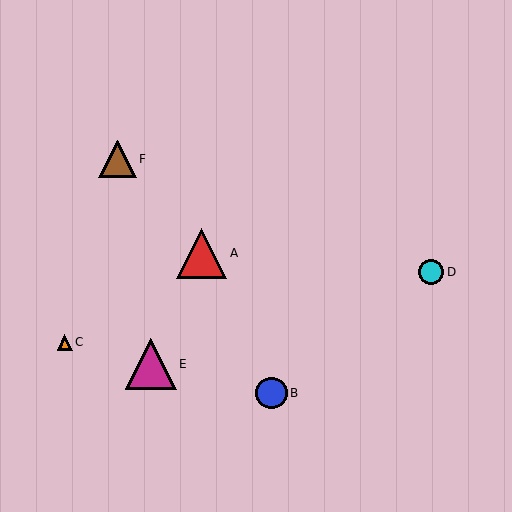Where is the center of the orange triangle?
The center of the orange triangle is at (65, 342).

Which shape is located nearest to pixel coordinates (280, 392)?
The blue circle (labeled B) at (271, 393) is nearest to that location.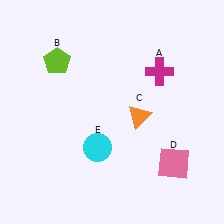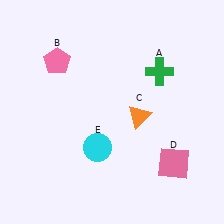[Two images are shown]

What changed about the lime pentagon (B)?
In Image 1, B is lime. In Image 2, it changed to pink.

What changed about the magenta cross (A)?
In Image 1, A is magenta. In Image 2, it changed to green.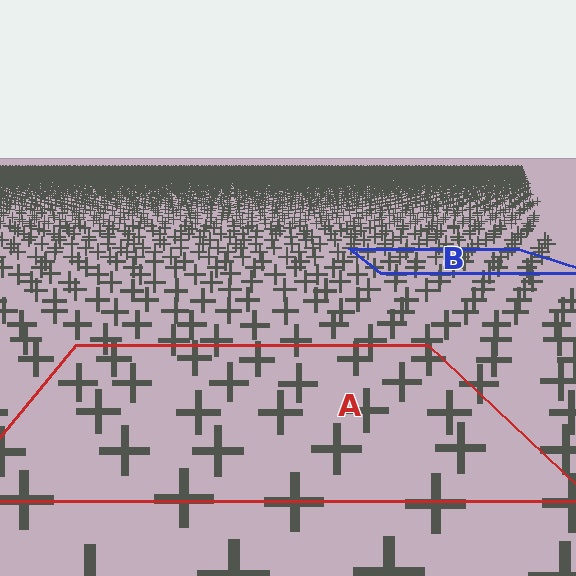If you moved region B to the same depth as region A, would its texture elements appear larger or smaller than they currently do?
They would appear larger. At a closer depth, the same texture elements are projected at a bigger on-screen size.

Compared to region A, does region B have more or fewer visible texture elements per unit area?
Region B has more texture elements per unit area — they are packed more densely because it is farther away.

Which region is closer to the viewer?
Region A is closer. The texture elements there are larger and more spread out.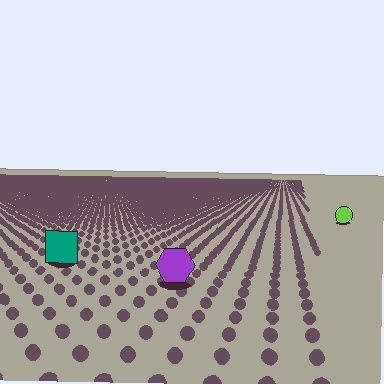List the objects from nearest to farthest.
From nearest to farthest: the purple hexagon, the teal square, the lime circle.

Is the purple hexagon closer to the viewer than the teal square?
Yes. The purple hexagon is closer — you can tell from the texture gradient: the ground texture is coarser near it.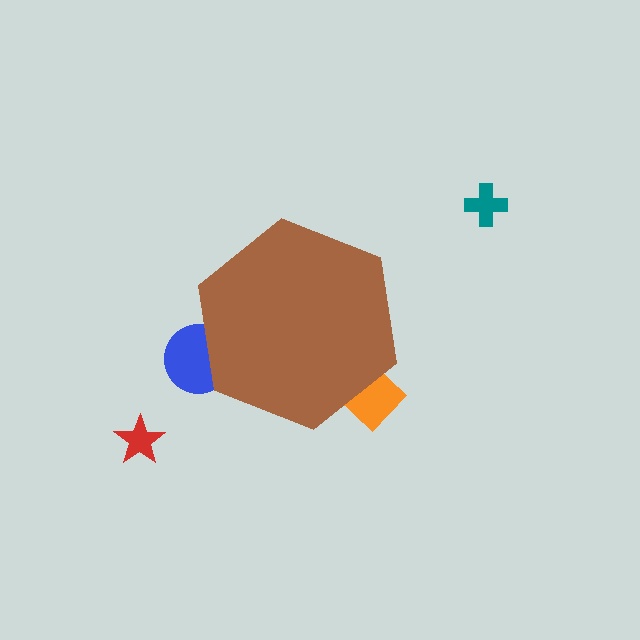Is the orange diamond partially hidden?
Yes, the orange diamond is partially hidden behind the brown hexagon.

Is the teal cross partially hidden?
No, the teal cross is fully visible.